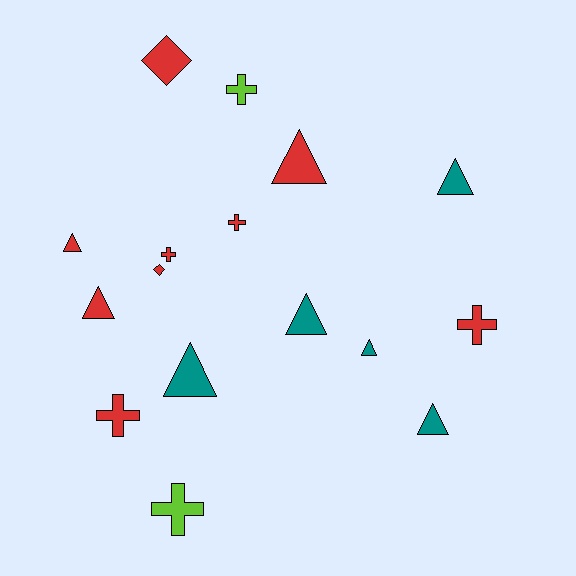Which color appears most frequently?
Red, with 9 objects.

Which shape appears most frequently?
Triangle, with 8 objects.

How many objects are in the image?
There are 16 objects.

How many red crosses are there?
There are 4 red crosses.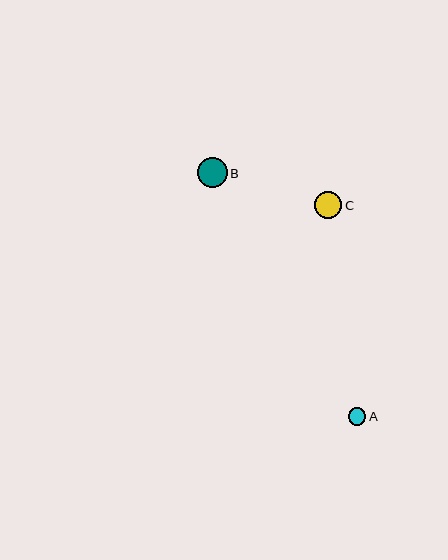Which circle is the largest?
Circle B is the largest with a size of approximately 30 pixels.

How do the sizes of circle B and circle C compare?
Circle B and circle C are approximately the same size.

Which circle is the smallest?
Circle A is the smallest with a size of approximately 18 pixels.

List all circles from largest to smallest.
From largest to smallest: B, C, A.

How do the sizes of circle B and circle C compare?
Circle B and circle C are approximately the same size.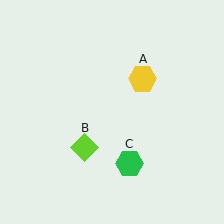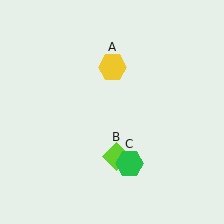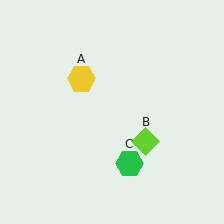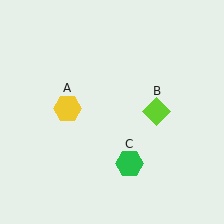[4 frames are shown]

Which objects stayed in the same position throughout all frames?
Green hexagon (object C) remained stationary.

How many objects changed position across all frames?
2 objects changed position: yellow hexagon (object A), lime diamond (object B).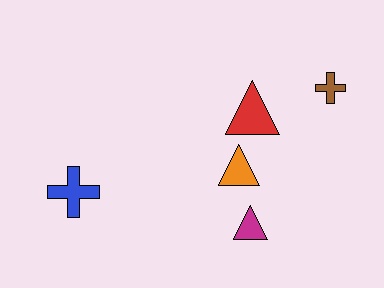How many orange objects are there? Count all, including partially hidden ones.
There is 1 orange object.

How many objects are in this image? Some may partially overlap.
There are 5 objects.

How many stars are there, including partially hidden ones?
There are no stars.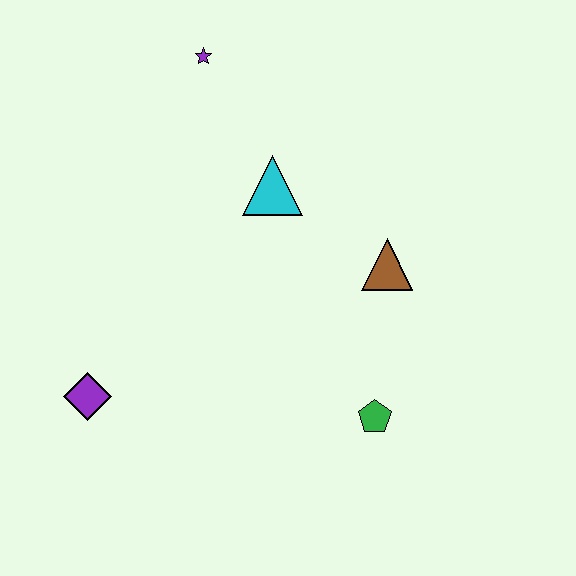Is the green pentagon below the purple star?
Yes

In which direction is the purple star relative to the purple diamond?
The purple star is above the purple diamond.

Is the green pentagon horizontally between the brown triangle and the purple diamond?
Yes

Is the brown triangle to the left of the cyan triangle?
No